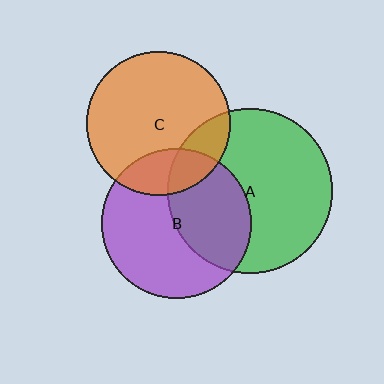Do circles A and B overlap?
Yes.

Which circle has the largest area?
Circle A (green).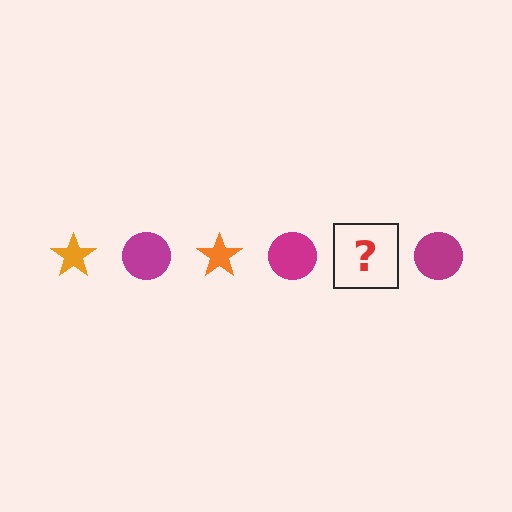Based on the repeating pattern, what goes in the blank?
The blank should be an orange star.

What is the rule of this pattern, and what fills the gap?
The rule is that the pattern alternates between orange star and magenta circle. The gap should be filled with an orange star.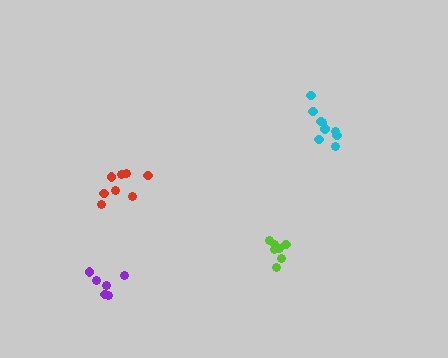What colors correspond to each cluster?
The clusters are colored: purple, red, lime, cyan.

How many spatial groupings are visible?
There are 4 spatial groupings.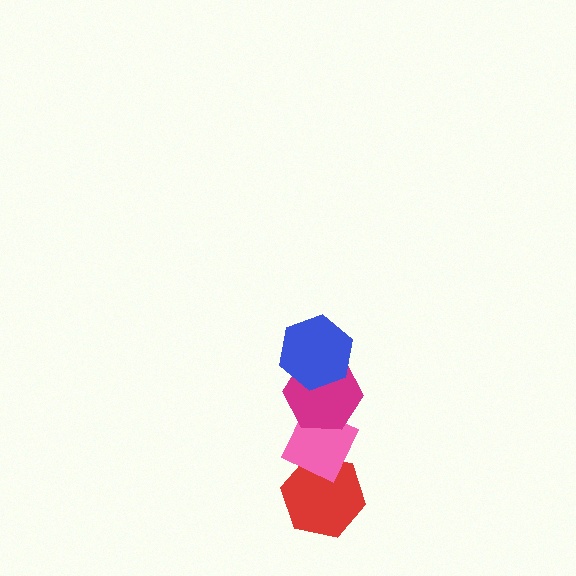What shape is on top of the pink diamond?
The magenta hexagon is on top of the pink diamond.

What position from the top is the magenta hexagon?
The magenta hexagon is 2nd from the top.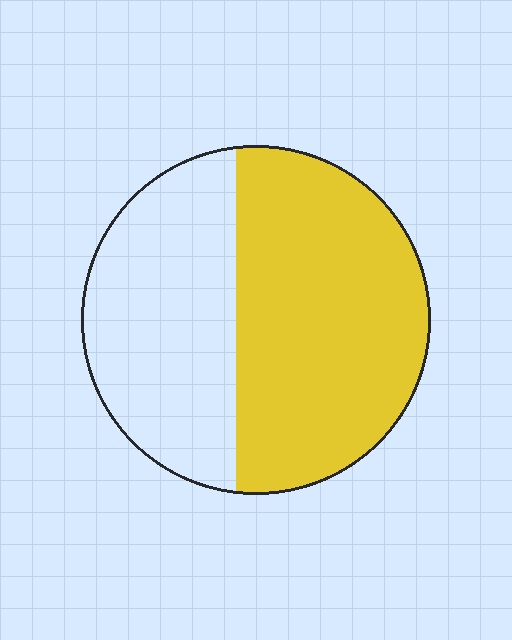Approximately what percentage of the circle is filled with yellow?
Approximately 55%.